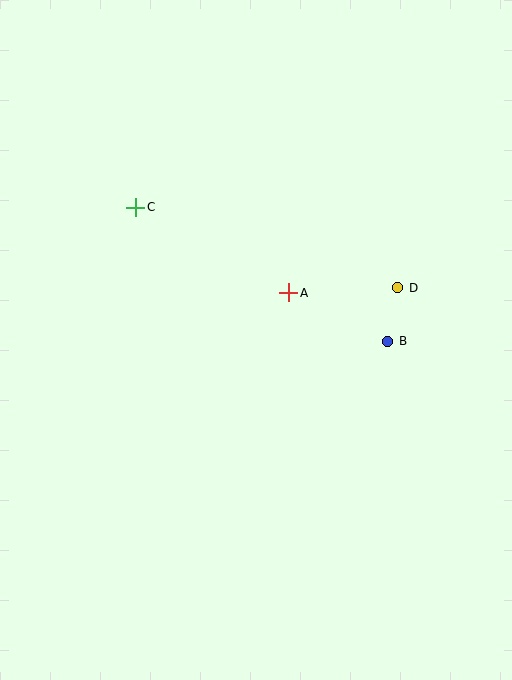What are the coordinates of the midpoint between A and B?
The midpoint between A and B is at (338, 317).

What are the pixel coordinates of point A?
Point A is at (289, 293).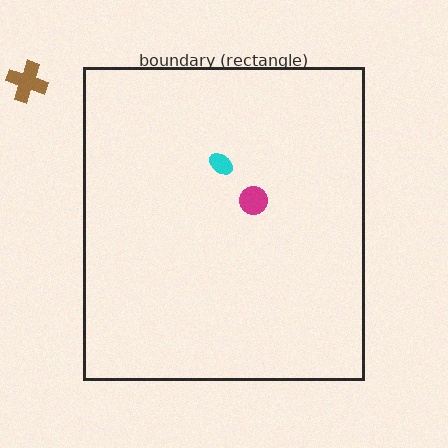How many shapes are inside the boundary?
2 inside, 1 outside.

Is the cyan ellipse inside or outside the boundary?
Inside.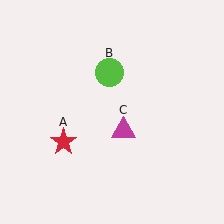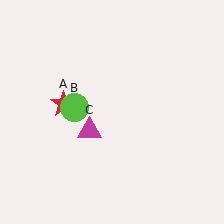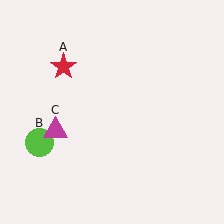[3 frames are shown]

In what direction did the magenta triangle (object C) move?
The magenta triangle (object C) moved left.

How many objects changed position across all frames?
3 objects changed position: red star (object A), lime circle (object B), magenta triangle (object C).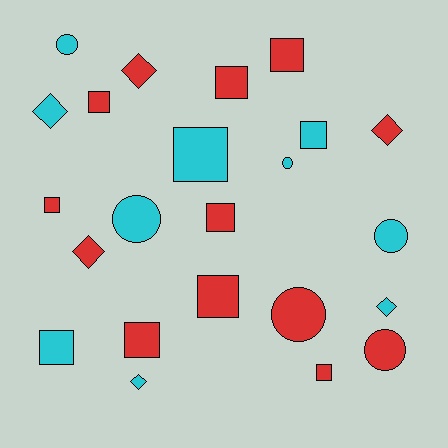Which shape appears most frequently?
Square, with 11 objects.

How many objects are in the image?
There are 23 objects.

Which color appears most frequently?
Red, with 13 objects.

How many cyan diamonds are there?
There are 3 cyan diamonds.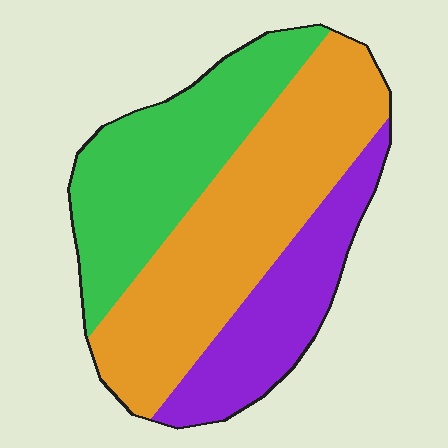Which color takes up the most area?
Orange, at roughly 45%.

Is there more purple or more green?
Green.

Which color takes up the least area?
Purple, at roughly 25%.